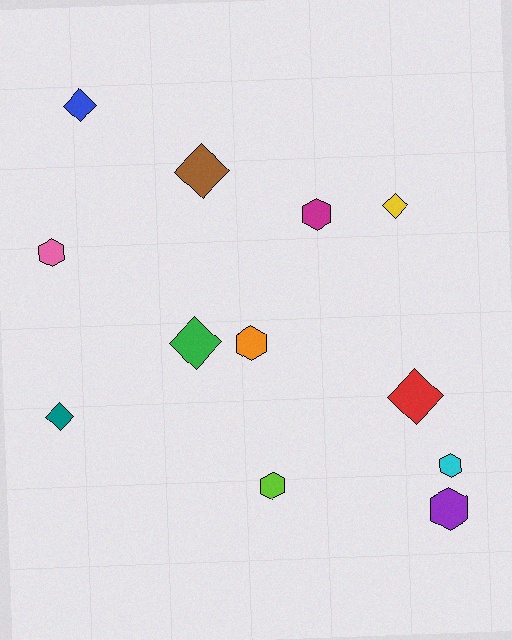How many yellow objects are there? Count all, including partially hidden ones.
There is 1 yellow object.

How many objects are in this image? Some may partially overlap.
There are 12 objects.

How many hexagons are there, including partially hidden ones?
There are 6 hexagons.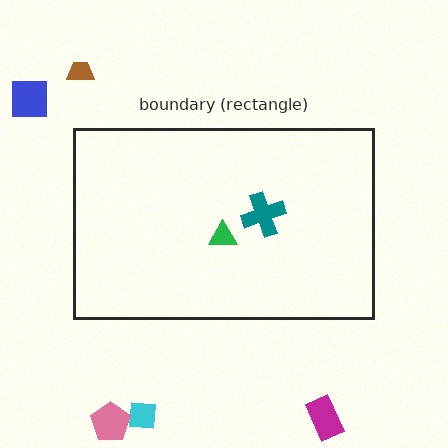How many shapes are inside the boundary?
2 inside, 5 outside.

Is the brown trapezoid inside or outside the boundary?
Outside.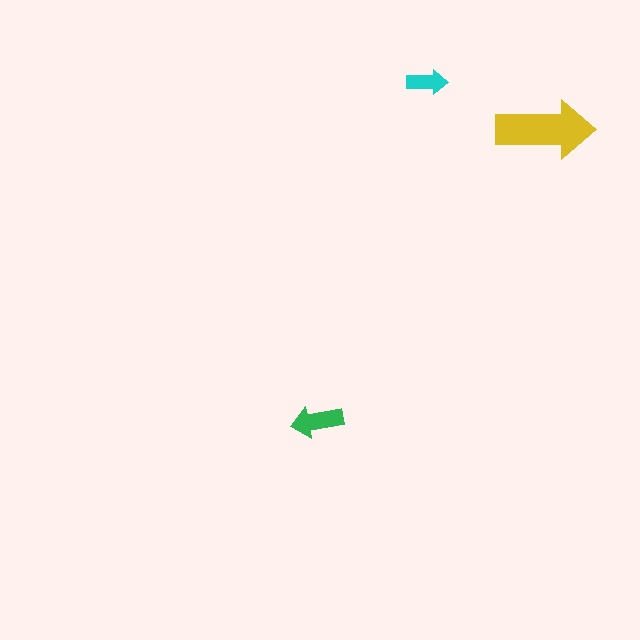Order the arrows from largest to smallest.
the yellow one, the green one, the cyan one.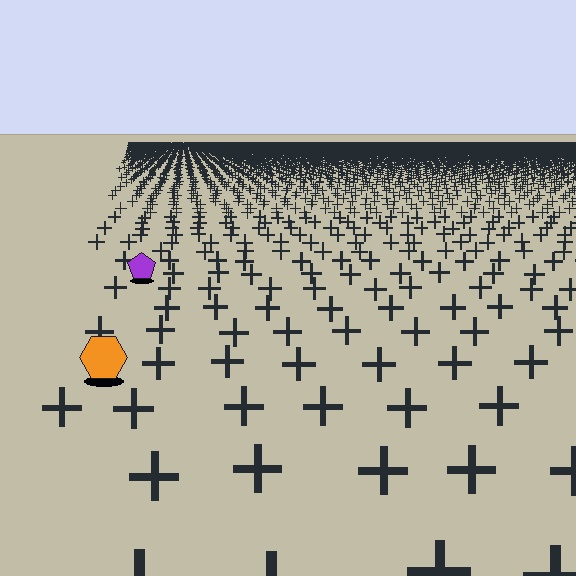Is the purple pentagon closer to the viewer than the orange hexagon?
No. The orange hexagon is closer — you can tell from the texture gradient: the ground texture is coarser near it.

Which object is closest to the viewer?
The orange hexagon is closest. The texture marks near it are larger and more spread out.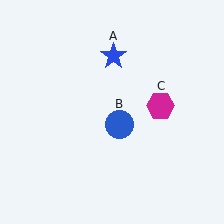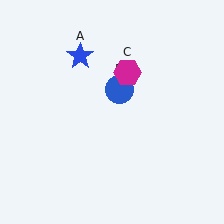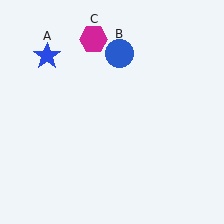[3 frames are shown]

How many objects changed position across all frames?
3 objects changed position: blue star (object A), blue circle (object B), magenta hexagon (object C).